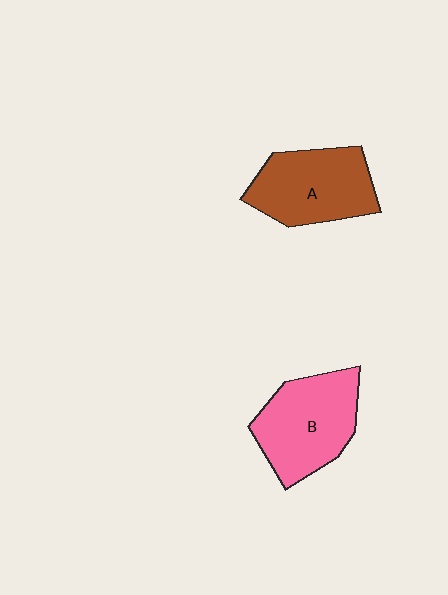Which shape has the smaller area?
Shape A (brown).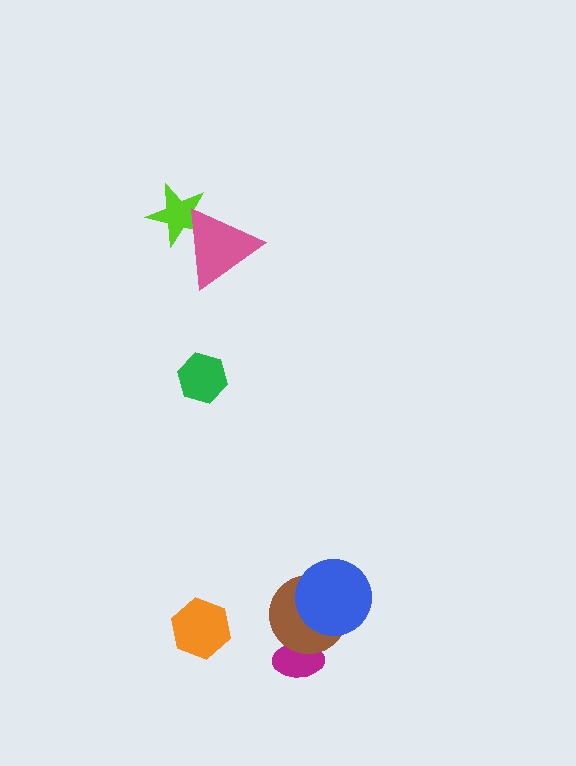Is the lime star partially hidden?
Yes, it is partially covered by another shape.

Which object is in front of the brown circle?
The blue circle is in front of the brown circle.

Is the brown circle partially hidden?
Yes, it is partially covered by another shape.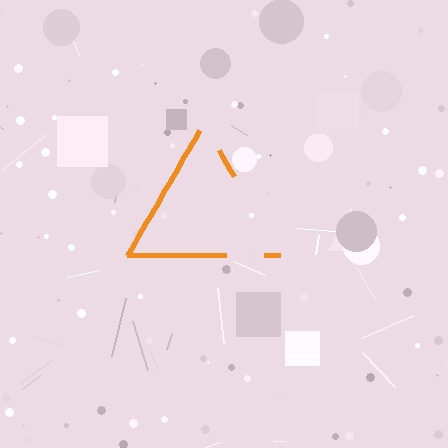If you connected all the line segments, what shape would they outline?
They would outline a triangle.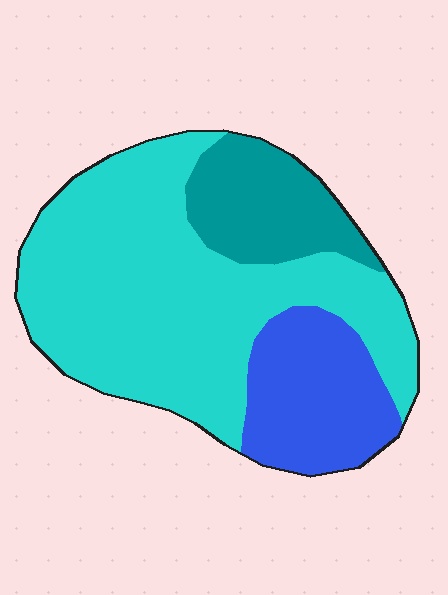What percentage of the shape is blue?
Blue takes up less than a quarter of the shape.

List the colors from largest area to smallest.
From largest to smallest: cyan, blue, teal.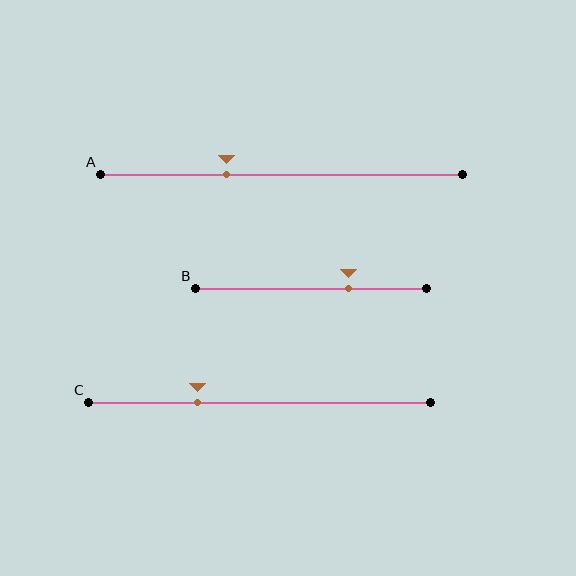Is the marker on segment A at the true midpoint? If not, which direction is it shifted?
No, the marker on segment A is shifted to the left by about 15% of the segment length.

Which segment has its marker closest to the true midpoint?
Segment A has its marker closest to the true midpoint.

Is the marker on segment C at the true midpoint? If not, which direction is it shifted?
No, the marker on segment C is shifted to the left by about 18% of the segment length.